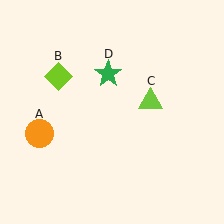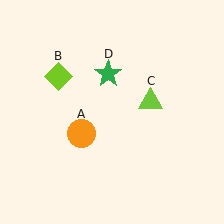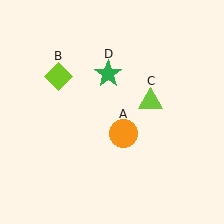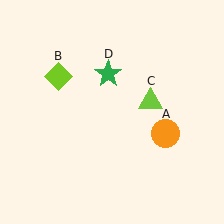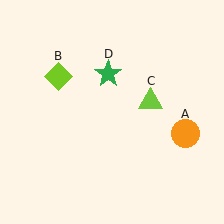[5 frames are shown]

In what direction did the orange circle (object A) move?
The orange circle (object A) moved right.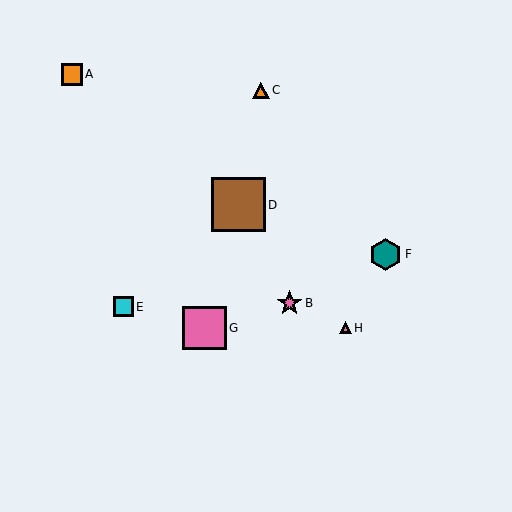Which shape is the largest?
The brown square (labeled D) is the largest.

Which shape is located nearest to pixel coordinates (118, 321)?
The cyan square (labeled E) at (123, 307) is nearest to that location.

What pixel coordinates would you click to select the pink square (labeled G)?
Click at (204, 328) to select the pink square G.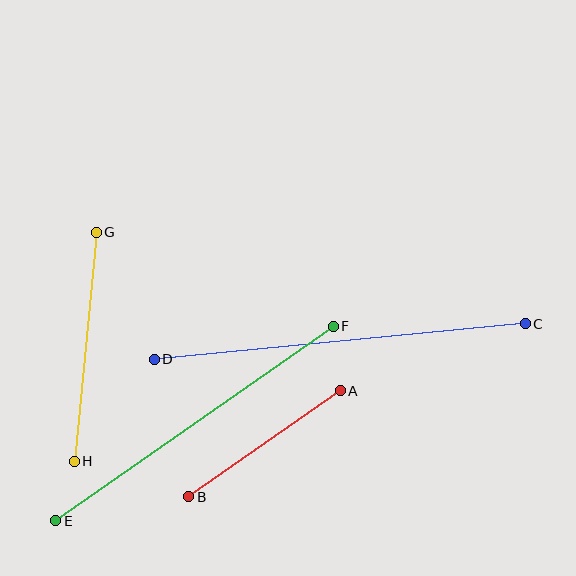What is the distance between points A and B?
The distance is approximately 185 pixels.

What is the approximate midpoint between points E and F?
The midpoint is at approximately (195, 424) pixels.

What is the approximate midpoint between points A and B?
The midpoint is at approximately (264, 444) pixels.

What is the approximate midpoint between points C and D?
The midpoint is at approximately (340, 342) pixels.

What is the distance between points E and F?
The distance is approximately 339 pixels.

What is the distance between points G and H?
The distance is approximately 230 pixels.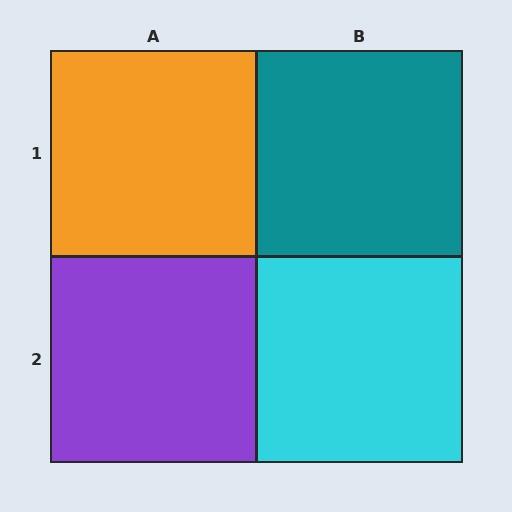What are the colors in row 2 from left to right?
Purple, cyan.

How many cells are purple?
1 cell is purple.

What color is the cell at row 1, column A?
Orange.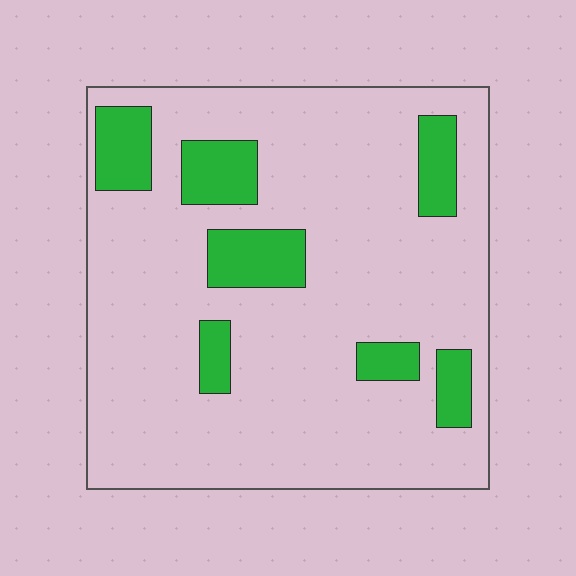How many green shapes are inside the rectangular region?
7.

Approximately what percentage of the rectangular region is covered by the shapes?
Approximately 15%.